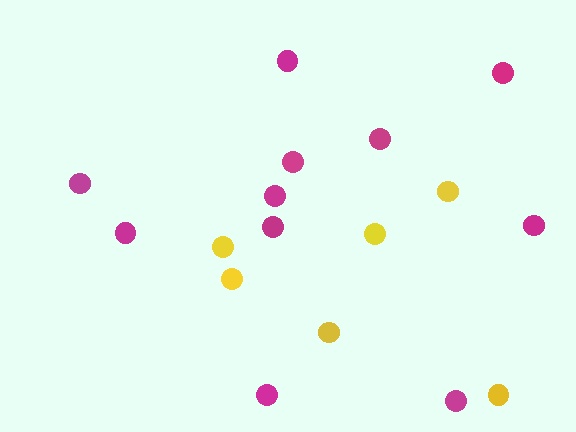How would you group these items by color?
There are 2 groups: one group of yellow circles (6) and one group of magenta circles (11).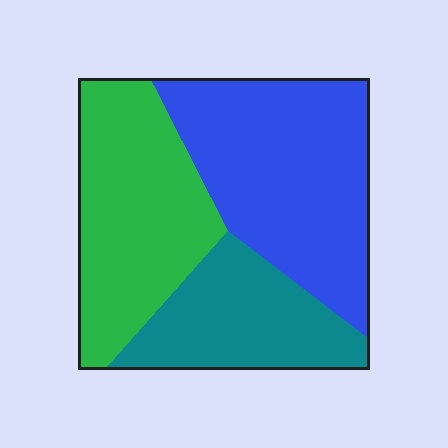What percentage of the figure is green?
Green covers 34% of the figure.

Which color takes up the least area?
Teal, at roughly 25%.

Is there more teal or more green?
Green.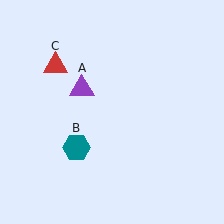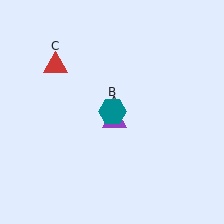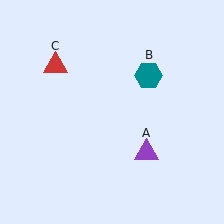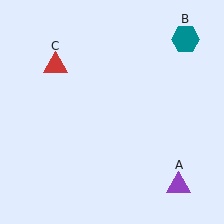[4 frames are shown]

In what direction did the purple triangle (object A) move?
The purple triangle (object A) moved down and to the right.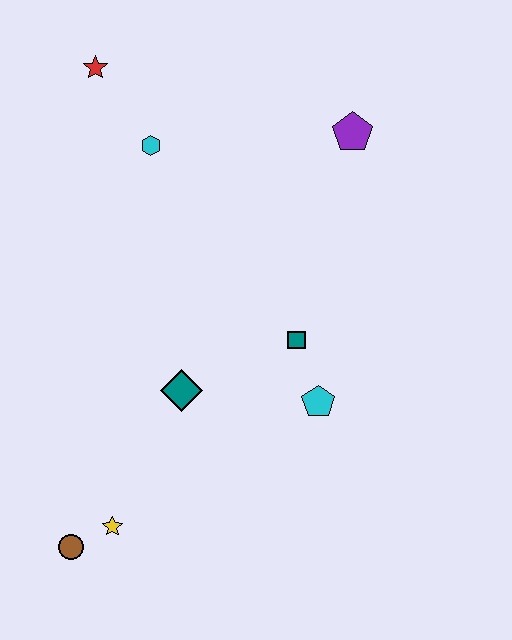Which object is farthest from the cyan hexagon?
The brown circle is farthest from the cyan hexagon.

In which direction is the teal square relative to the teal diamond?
The teal square is to the right of the teal diamond.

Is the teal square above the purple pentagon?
No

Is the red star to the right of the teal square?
No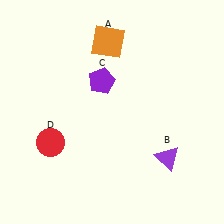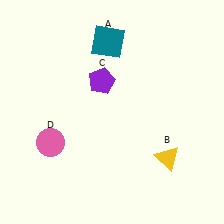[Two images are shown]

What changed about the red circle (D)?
In Image 1, D is red. In Image 2, it changed to pink.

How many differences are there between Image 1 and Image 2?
There are 3 differences between the two images.